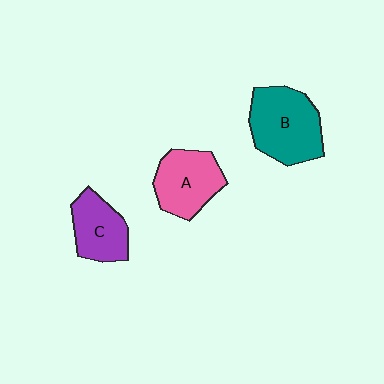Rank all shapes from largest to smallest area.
From largest to smallest: B (teal), A (pink), C (purple).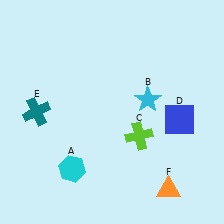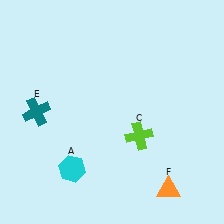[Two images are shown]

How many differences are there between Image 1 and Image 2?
There are 2 differences between the two images.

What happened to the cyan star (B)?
The cyan star (B) was removed in Image 2. It was in the top-right area of Image 1.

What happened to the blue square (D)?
The blue square (D) was removed in Image 2. It was in the bottom-right area of Image 1.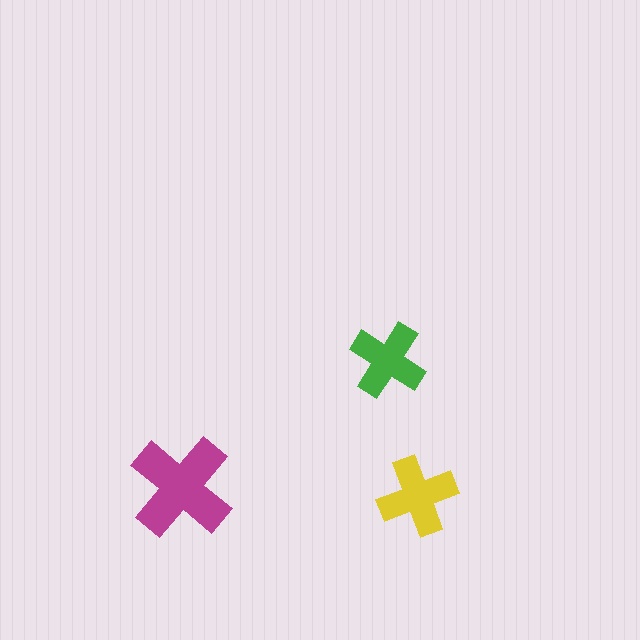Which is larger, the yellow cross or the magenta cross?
The magenta one.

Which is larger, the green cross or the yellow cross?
The yellow one.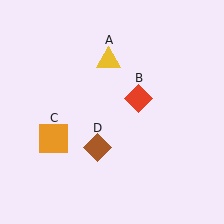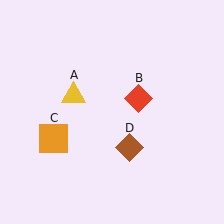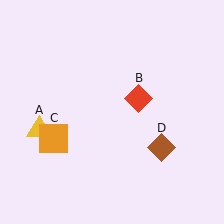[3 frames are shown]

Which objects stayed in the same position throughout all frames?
Red diamond (object B) and orange square (object C) remained stationary.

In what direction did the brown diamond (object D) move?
The brown diamond (object D) moved right.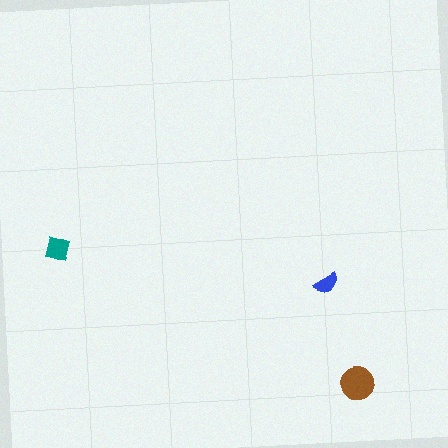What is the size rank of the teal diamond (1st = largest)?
2nd.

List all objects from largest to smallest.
The brown circle, the teal diamond, the blue semicircle.